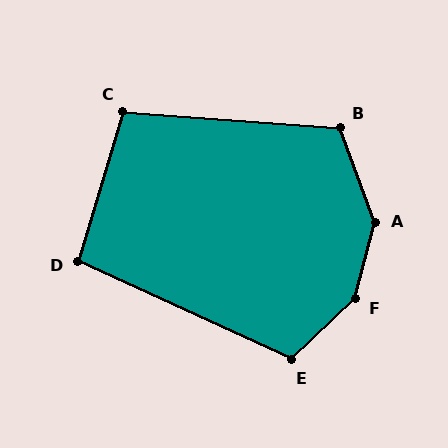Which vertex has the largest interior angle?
F, at approximately 148 degrees.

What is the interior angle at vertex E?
Approximately 112 degrees (obtuse).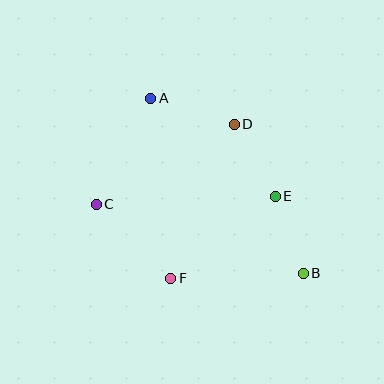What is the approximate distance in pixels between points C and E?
The distance between C and E is approximately 179 pixels.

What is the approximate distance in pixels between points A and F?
The distance between A and F is approximately 181 pixels.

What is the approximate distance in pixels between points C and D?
The distance between C and D is approximately 160 pixels.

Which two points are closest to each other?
Points B and E are closest to each other.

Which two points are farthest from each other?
Points A and B are farthest from each other.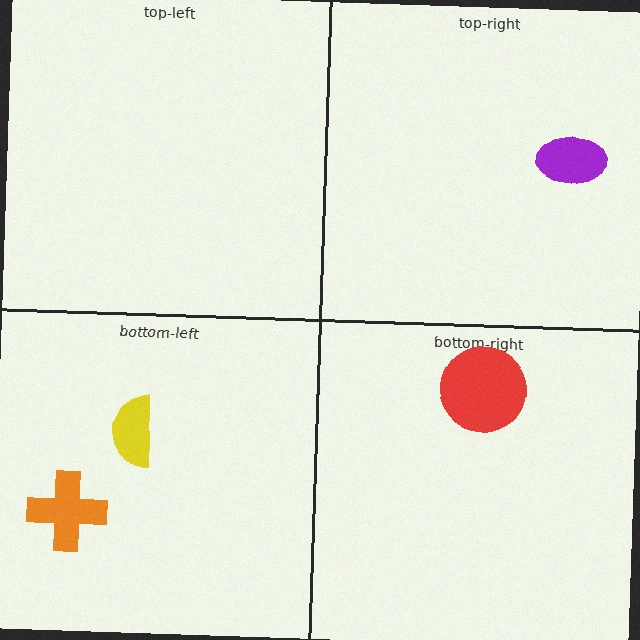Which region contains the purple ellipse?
The top-right region.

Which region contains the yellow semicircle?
The bottom-left region.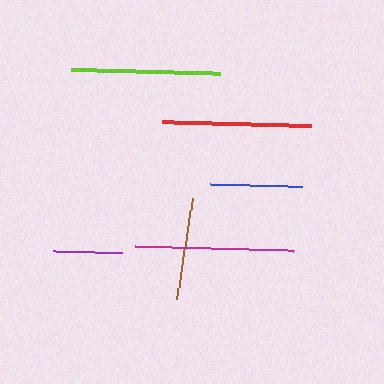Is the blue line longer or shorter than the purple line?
The blue line is longer than the purple line.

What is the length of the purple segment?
The purple segment is approximately 69 pixels long.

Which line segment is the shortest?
The purple line is the shortest at approximately 69 pixels.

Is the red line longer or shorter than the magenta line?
The magenta line is longer than the red line.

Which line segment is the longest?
The magenta line is the longest at approximately 159 pixels.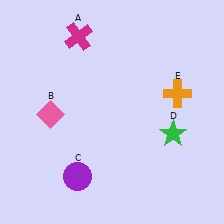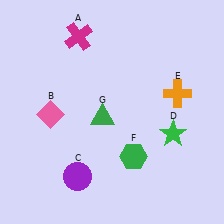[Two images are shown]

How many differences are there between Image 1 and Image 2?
There are 2 differences between the two images.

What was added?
A green hexagon (F), a green triangle (G) were added in Image 2.